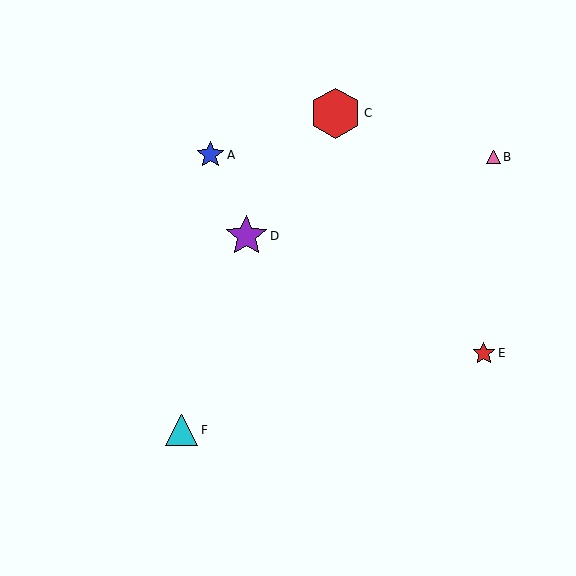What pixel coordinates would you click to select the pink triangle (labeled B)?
Click at (494, 157) to select the pink triangle B.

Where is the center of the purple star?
The center of the purple star is at (246, 236).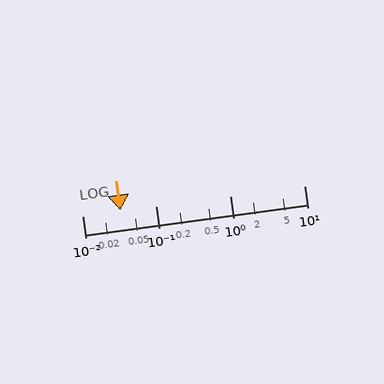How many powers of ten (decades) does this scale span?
The scale spans 3 decades, from 0.01 to 10.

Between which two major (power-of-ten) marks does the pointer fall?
The pointer is between 0.01 and 0.1.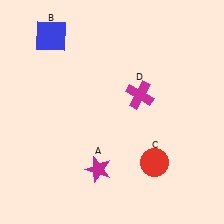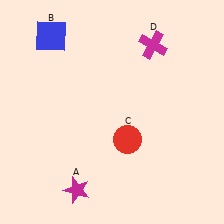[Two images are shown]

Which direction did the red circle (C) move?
The red circle (C) moved left.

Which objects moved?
The objects that moved are: the magenta star (A), the red circle (C), the magenta cross (D).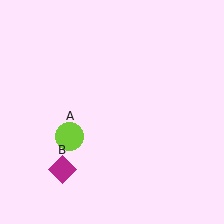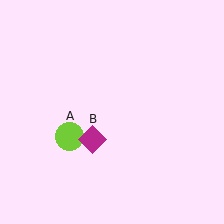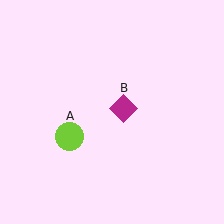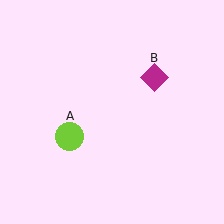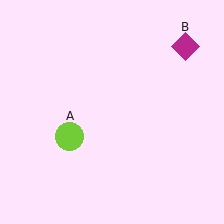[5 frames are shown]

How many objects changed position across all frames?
1 object changed position: magenta diamond (object B).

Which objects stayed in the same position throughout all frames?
Lime circle (object A) remained stationary.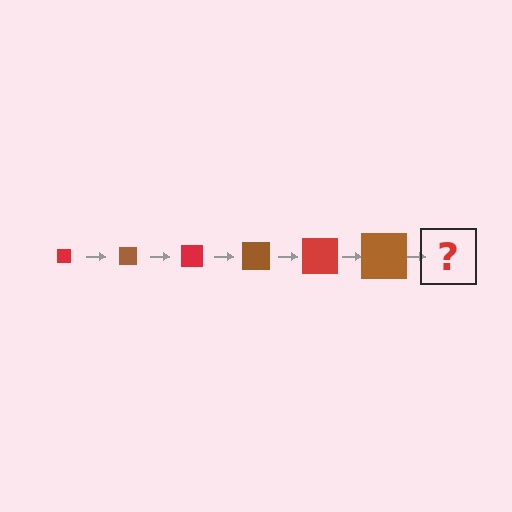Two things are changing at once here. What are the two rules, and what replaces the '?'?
The two rules are that the square grows larger each step and the color cycles through red and brown. The '?' should be a red square, larger than the previous one.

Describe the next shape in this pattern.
It should be a red square, larger than the previous one.